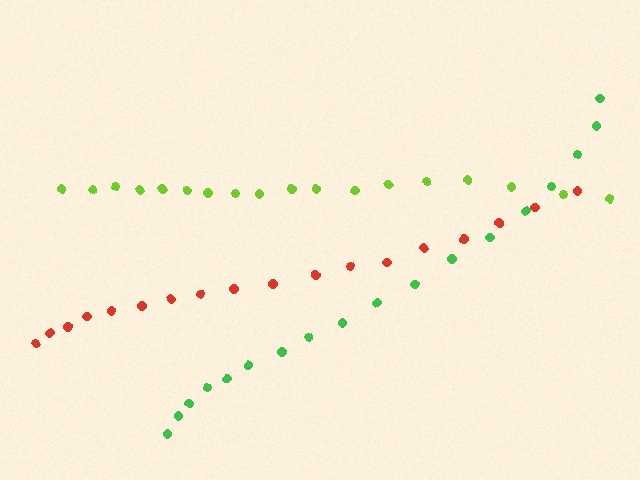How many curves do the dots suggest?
There are 3 distinct paths.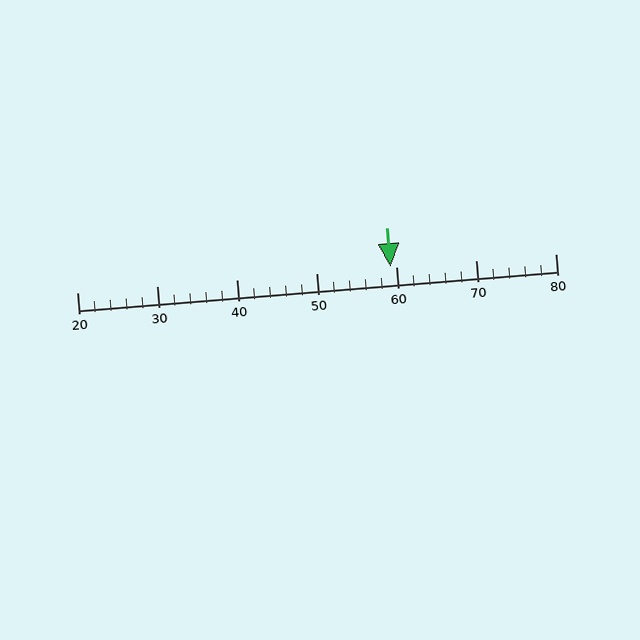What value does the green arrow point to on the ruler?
The green arrow points to approximately 59.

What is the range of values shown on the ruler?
The ruler shows values from 20 to 80.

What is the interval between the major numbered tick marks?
The major tick marks are spaced 10 units apart.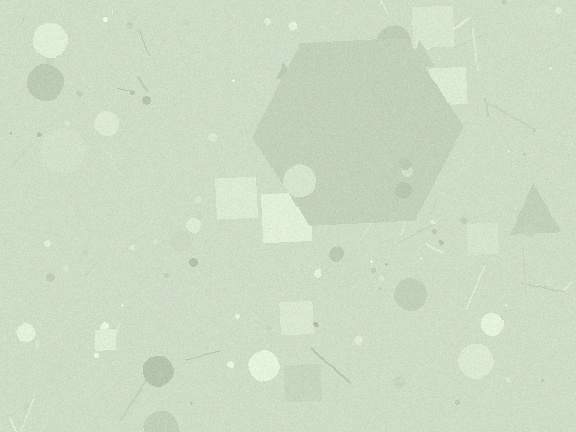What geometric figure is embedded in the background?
A hexagon is embedded in the background.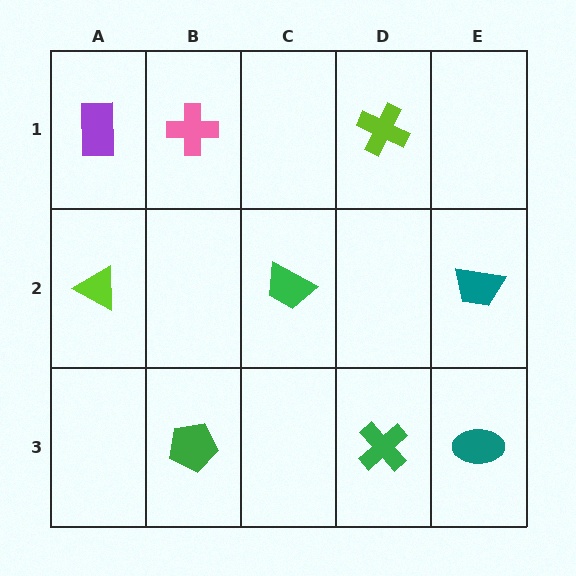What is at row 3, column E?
A teal ellipse.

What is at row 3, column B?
A green pentagon.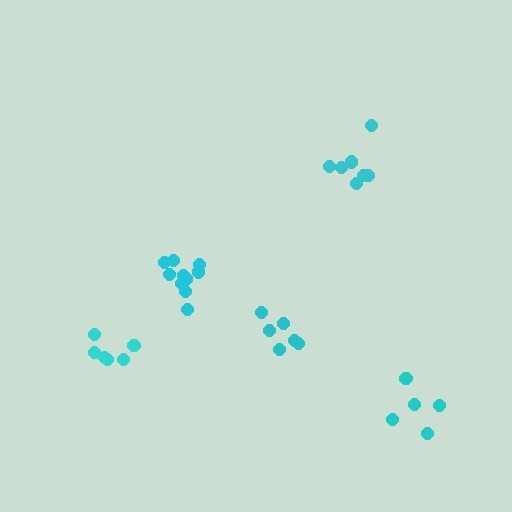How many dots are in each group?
Group 1: 7 dots, Group 2: 10 dots, Group 3: 6 dots, Group 4: 5 dots, Group 5: 6 dots (34 total).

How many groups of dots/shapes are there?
There are 5 groups.